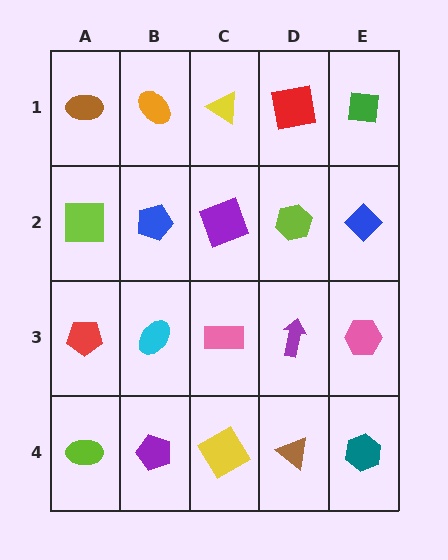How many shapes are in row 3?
5 shapes.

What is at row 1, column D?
A red square.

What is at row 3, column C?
A pink rectangle.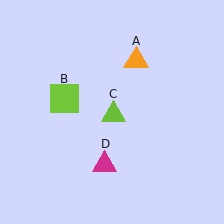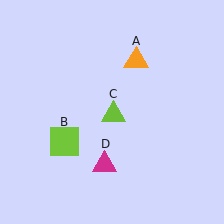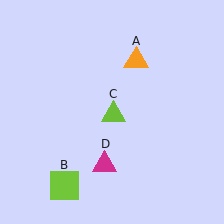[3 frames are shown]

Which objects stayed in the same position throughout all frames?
Orange triangle (object A) and lime triangle (object C) and magenta triangle (object D) remained stationary.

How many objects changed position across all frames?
1 object changed position: lime square (object B).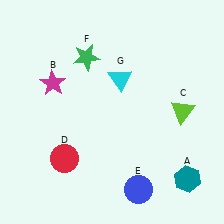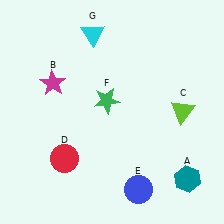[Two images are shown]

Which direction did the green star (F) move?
The green star (F) moved down.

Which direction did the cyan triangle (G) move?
The cyan triangle (G) moved up.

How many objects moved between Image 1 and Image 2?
2 objects moved between the two images.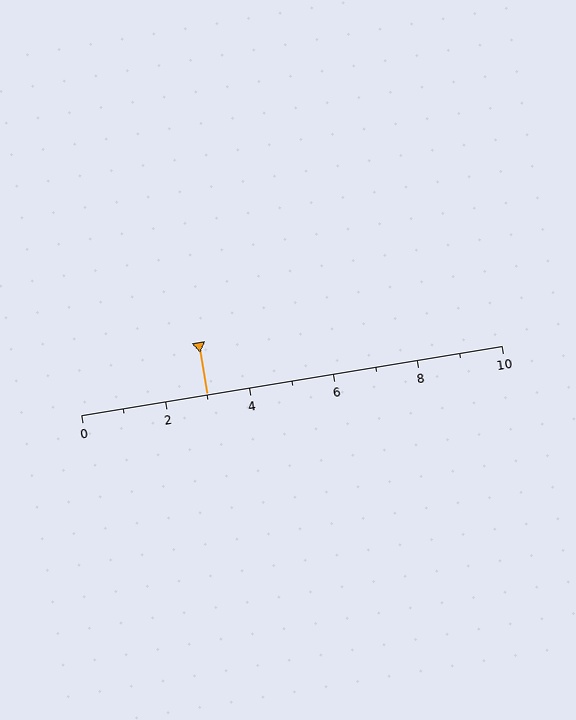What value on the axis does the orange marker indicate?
The marker indicates approximately 3.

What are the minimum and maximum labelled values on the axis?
The axis runs from 0 to 10.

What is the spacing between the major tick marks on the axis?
The major ticks are spaced 2 apart.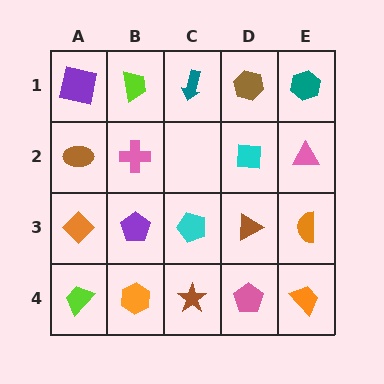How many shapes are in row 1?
5 shapes.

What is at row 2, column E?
A pink triangle.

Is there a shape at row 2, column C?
No, that cell is empty.